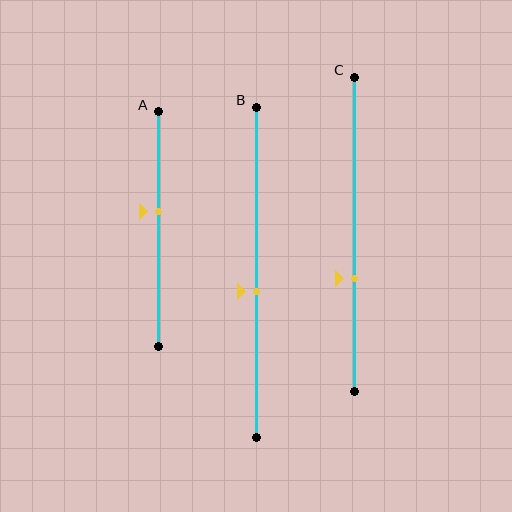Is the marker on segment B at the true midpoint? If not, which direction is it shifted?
No, the marker on segment B is shifted downward by about 6% of the segment length.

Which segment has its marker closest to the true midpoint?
Segment B has its marker closest to the true midpoint.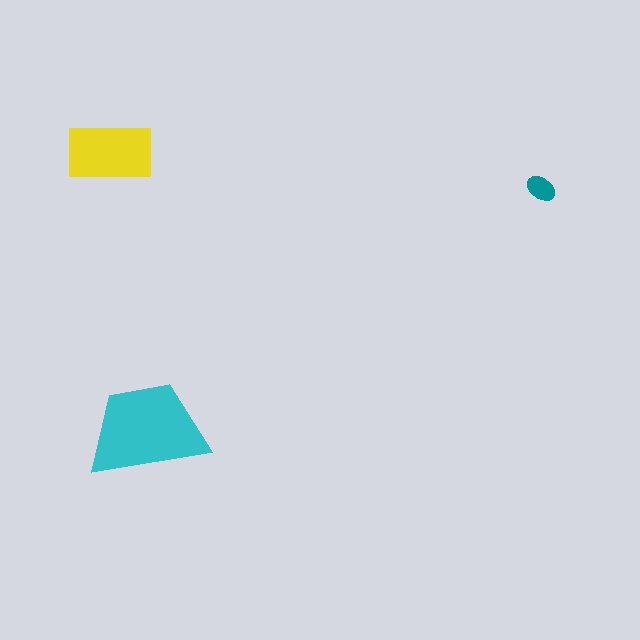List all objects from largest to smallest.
The cyan trapezoid, the yellow rectangle, the teal ellipse.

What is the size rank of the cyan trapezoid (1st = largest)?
1st.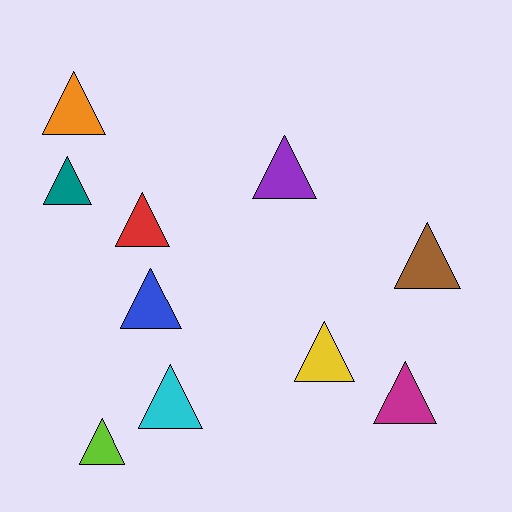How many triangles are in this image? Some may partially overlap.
There are 10 triangles.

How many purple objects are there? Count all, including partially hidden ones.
There is 1 purple object.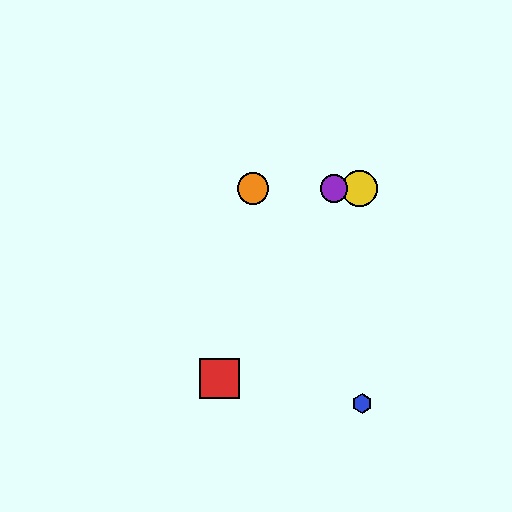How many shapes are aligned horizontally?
4 shapes (the green hexagon, the yellow circle, the purple circle, the orange circle) are aligned horizontally.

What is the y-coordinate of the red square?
The red square is at y≈379.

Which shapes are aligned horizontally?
The green hexagon, the yellow circle, the purple circle, the orange circle are aligned horizontally.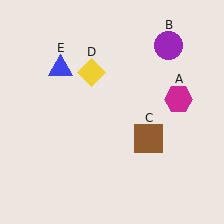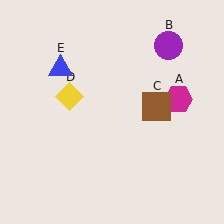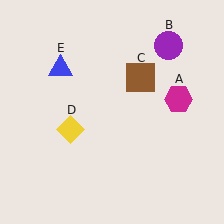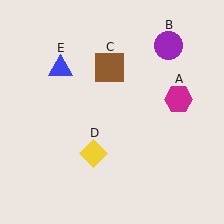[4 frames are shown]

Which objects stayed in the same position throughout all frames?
Magenta hexagon (object A) and purple circle (object B) and blue triangle (object E) remained stationary.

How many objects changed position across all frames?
2 objects changed position: brown square (object C), yellow diamond (object D).